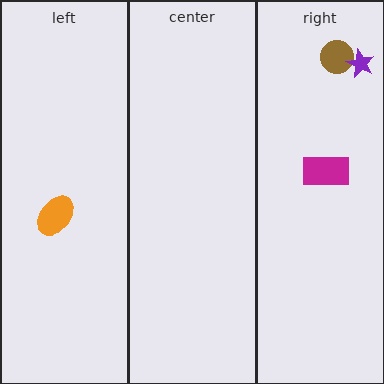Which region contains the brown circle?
The right region.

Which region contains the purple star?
The right region.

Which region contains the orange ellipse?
The left region.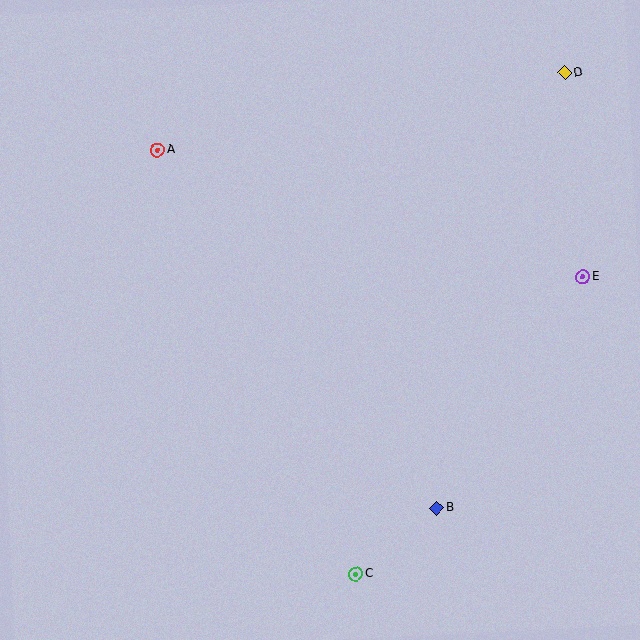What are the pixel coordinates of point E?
Point E is at (583, 276).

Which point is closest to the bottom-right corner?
Point B is closest to the bottom-right corner.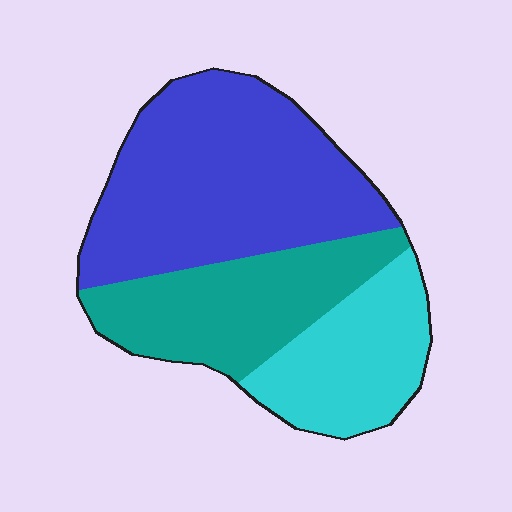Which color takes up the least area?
Cyan, at roughly 25%.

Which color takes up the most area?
Blue, at roughly 50%.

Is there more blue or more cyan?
Blue.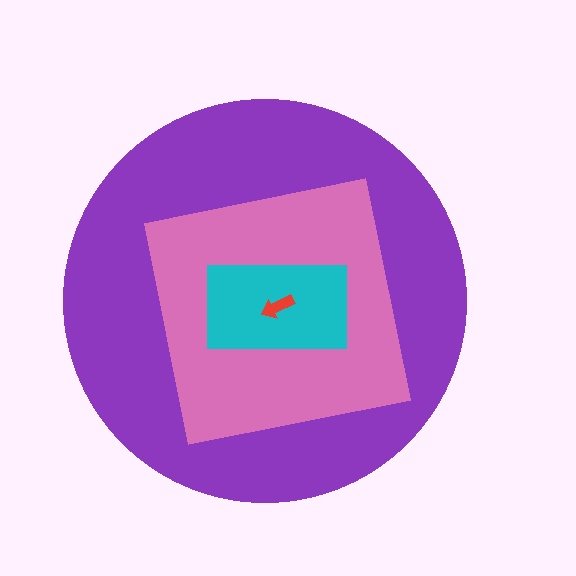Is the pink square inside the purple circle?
Yes.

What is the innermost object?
The red arrow.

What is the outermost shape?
The purple circle.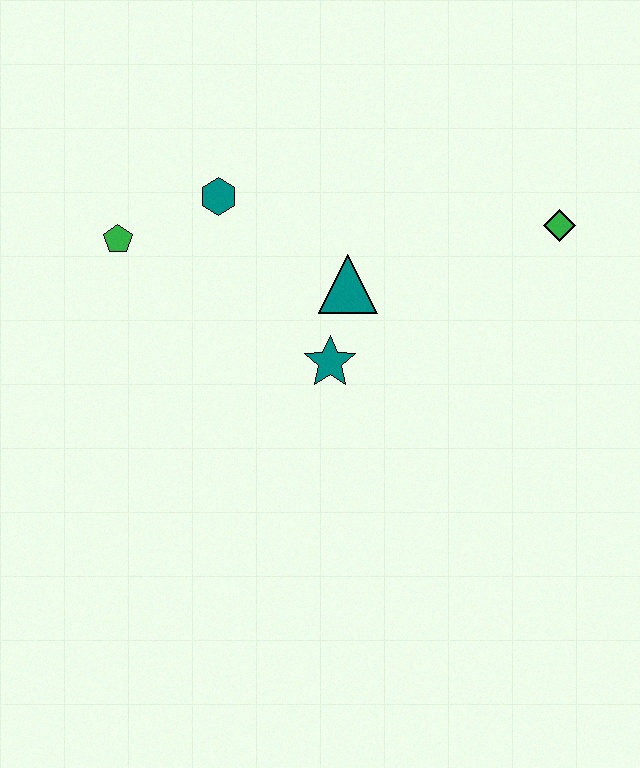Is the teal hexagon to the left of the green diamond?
Yes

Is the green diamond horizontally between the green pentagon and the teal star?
No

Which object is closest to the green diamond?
The teal triangle is closest to the green diamond.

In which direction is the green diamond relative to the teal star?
The green diamond is to the right of the teal star.